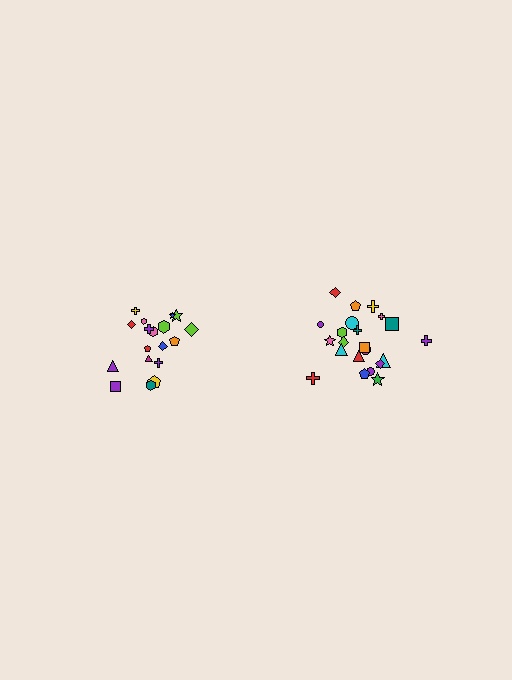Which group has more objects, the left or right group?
The right group.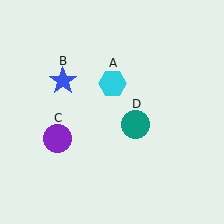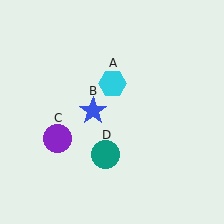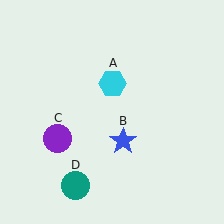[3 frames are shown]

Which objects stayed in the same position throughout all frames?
Cyan hexagon (object A) and purple circle (object C) remained stationary.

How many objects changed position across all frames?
2 objects changed position: blue star (object B), teal circle (object D).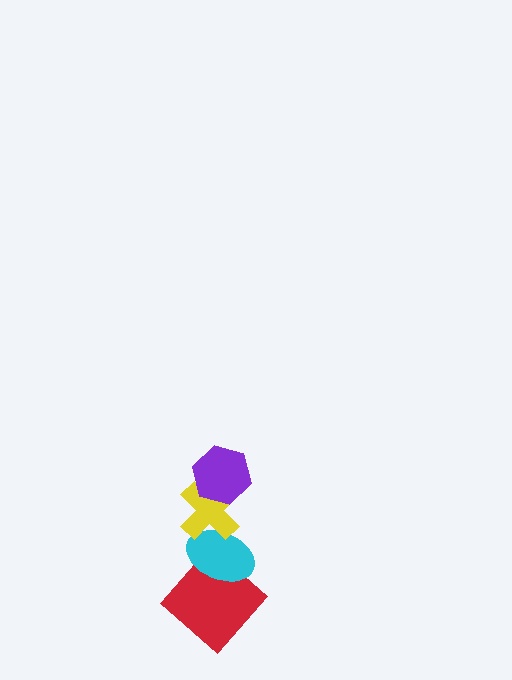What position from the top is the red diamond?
The red diamond is 4th from the top.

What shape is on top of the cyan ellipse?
The yellow cross is on top of the cyan ellipse.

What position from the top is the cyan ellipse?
The cyan ellipse is 3rd from the top.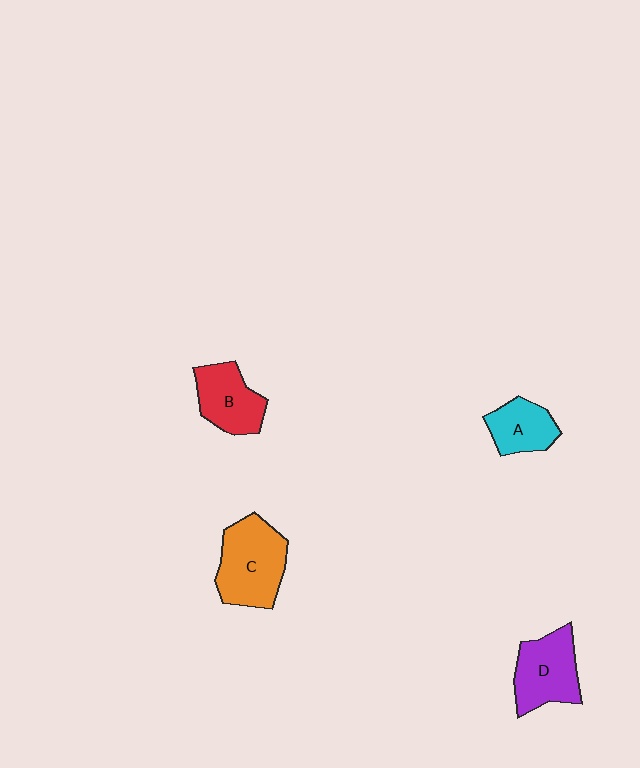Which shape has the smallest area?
Shape A (cyan).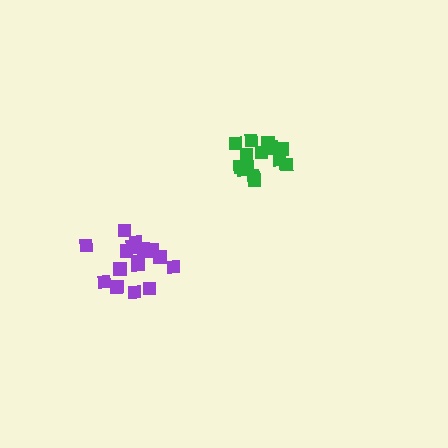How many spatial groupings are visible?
There are 2 spatial groupings.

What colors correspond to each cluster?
The clusters are colored: purple, green.